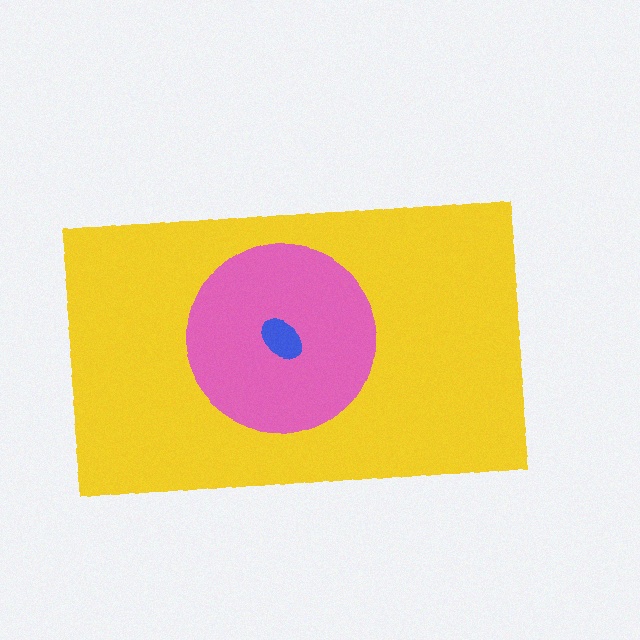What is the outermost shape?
The yellow rectangle.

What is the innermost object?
The blue ellipse.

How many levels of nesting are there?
3.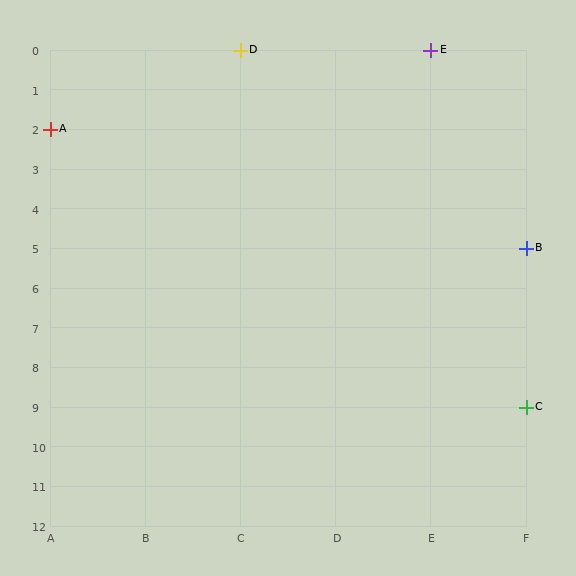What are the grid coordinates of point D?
Point D is at grid coordinates (C, 0).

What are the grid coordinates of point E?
Point E is at grid coordinates (E, 0).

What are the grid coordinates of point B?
Point B is at grid coordinates (F, 5).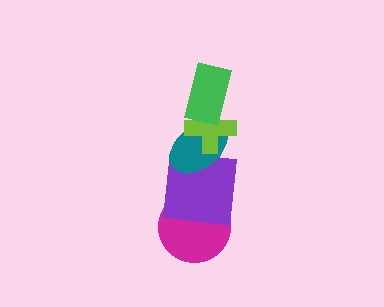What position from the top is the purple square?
The purple square is 4th from the top.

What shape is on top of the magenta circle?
The purple square is on top of the magenta circle.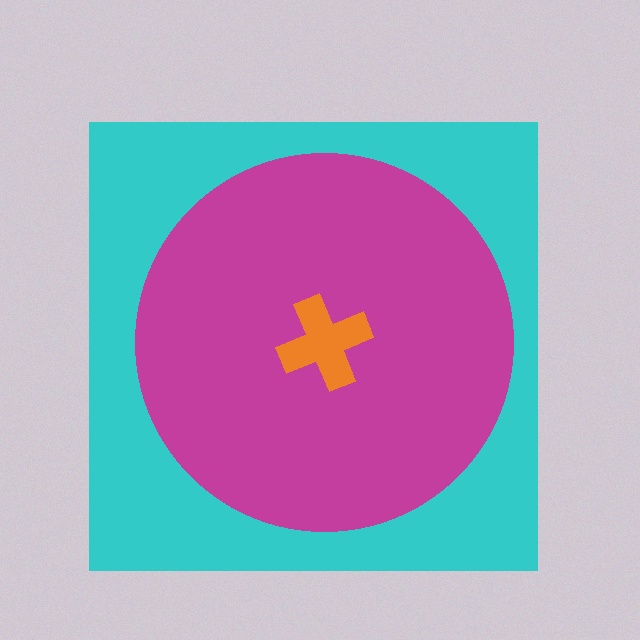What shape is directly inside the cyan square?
The magenta circle.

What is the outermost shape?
The cyan square.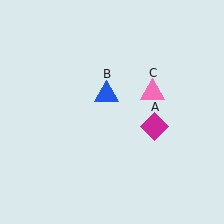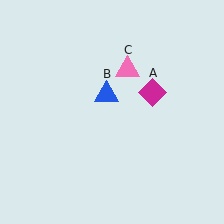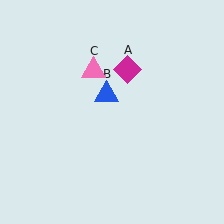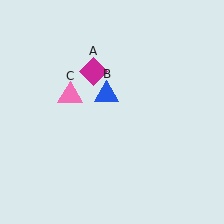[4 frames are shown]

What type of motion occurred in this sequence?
The magenta diamond (object A), pink triangle (object C) rotated counterclockwise around the center of the scene.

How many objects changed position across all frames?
2 objects changed position: magenta diamond (object A), pink triangle (object C).